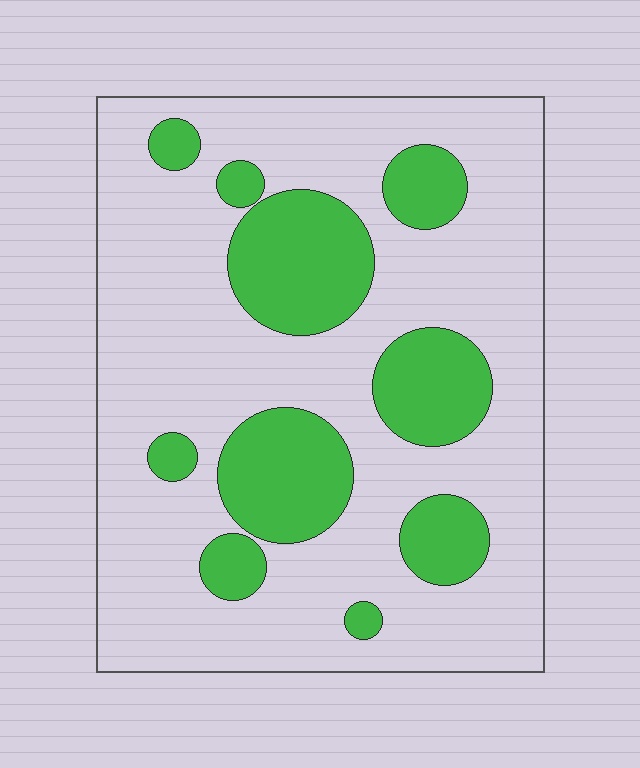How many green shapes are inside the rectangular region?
10.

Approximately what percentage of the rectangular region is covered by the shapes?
Approximately 25%.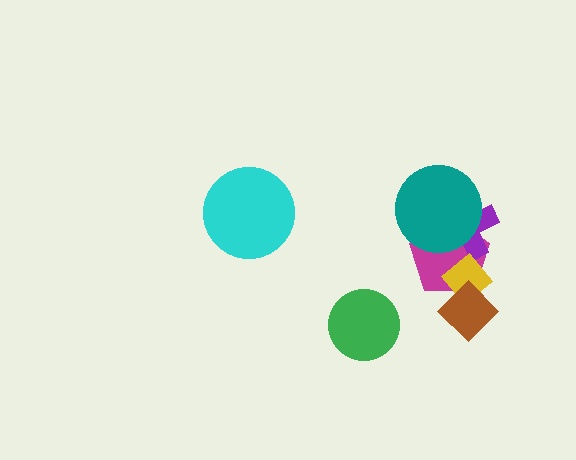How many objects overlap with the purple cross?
3 objects overlap with the purple cross.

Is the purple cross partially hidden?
Yes, it is partially covered by another shape.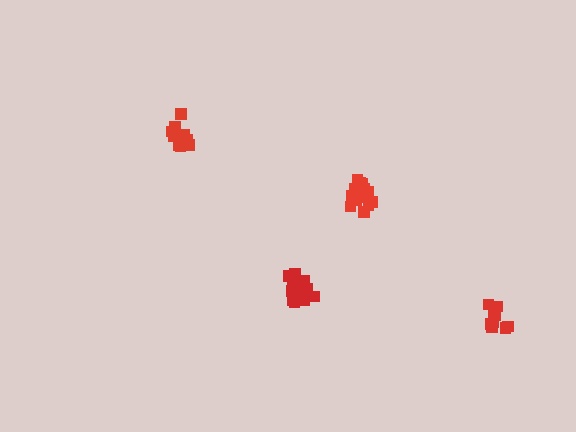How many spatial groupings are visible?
There are 4 spatial groupings.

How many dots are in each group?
Group 1: 11 dots, Group 2: 16 dots, Group 3: 10 dots, Group 4: 15 dots (52 total).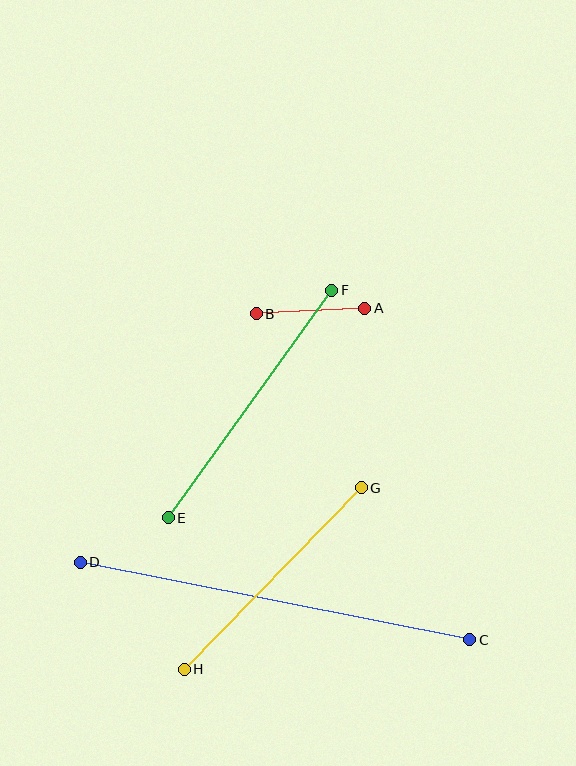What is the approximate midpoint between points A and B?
The midpoint is at approximately (310, 311) pixels.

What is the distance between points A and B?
The distance is approximately 109 pixels.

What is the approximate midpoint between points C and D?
The midpoint is at approximately (275, 601) pixels.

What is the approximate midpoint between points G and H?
The midpoint is at approximately (273, 579) pixels.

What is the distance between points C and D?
The distance is approximately 397 pixels.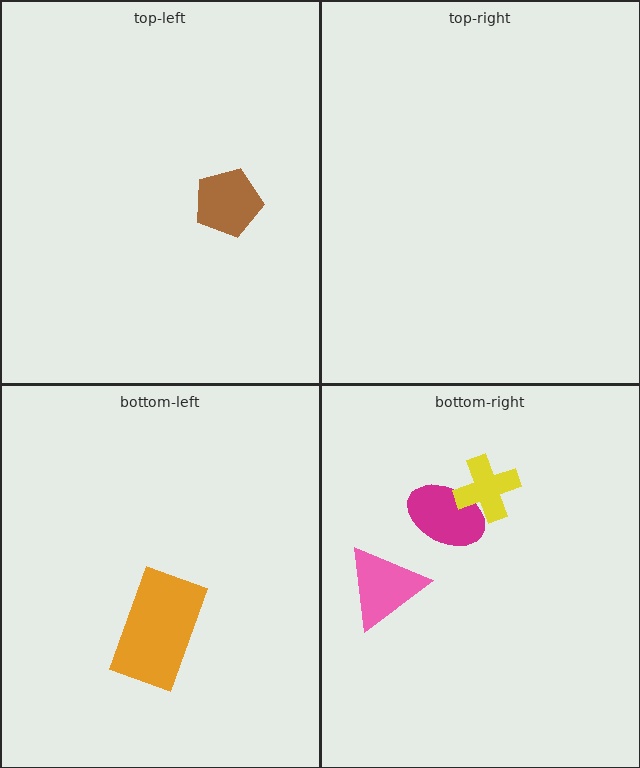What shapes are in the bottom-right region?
The magenta ellipse, the yellow cross, the pink triangle.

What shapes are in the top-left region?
The brown pentagon.